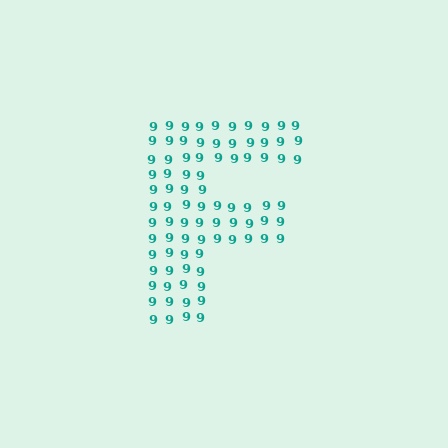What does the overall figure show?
The overall figure shows the letter F.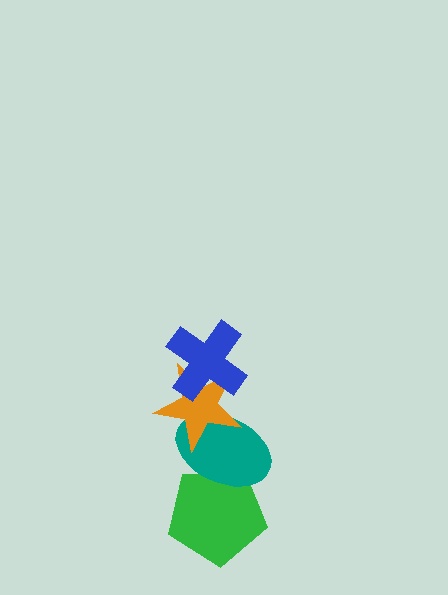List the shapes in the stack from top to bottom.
From top to bottom: the blue cross, the orange star, the teal ellipse, the green pentagon.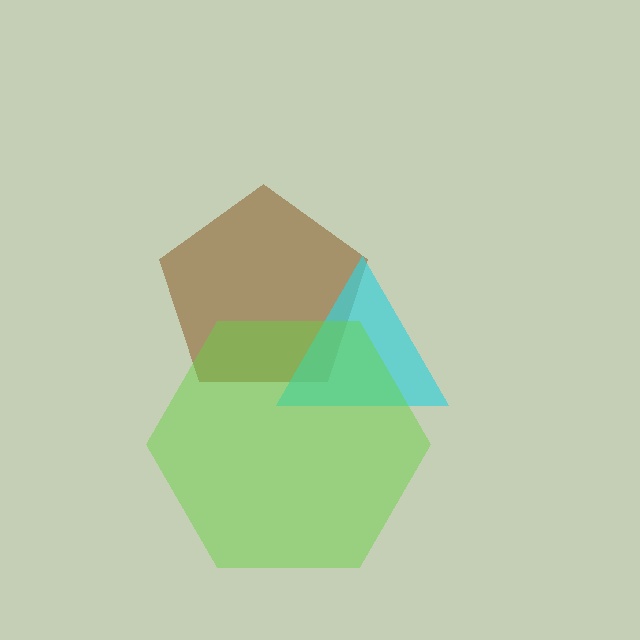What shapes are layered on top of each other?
The layered shapes are: a brown pentagon, a cyan triangle, a lime hexagon.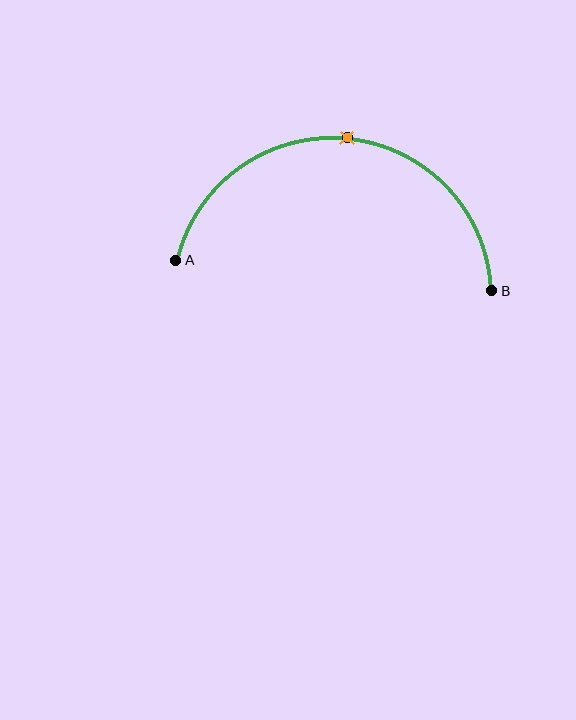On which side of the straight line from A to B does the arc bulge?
The arc bulges above the straight line connecting A and B.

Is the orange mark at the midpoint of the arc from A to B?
Yes. The orange mark lies on the arc at equal arc-length from both A and B — it is the arc midpoint.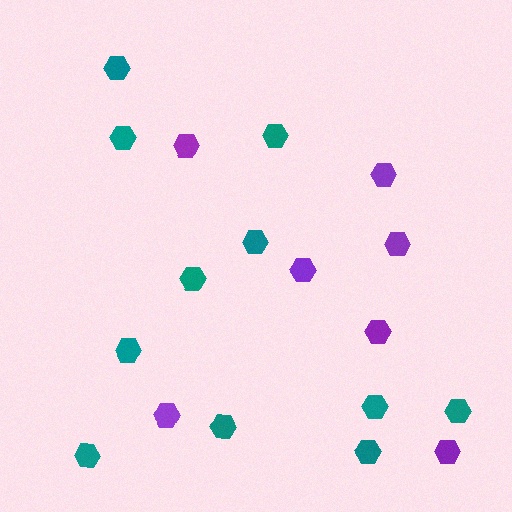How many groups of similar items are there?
There are 2 groups: one group of purple hexagons (7) and one group of teal hexagons (11).